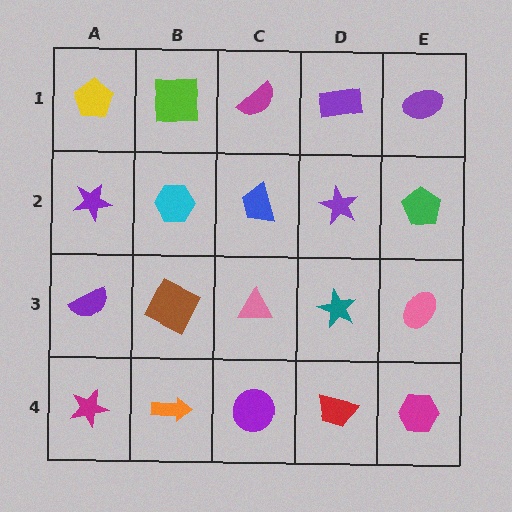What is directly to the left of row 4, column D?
A purple circle.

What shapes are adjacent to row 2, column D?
A purple rectangle (row 1, column D), a teal star (row 3, column D), a blue trapezoid (row 2, column C), a green pentagon (row 2, column E).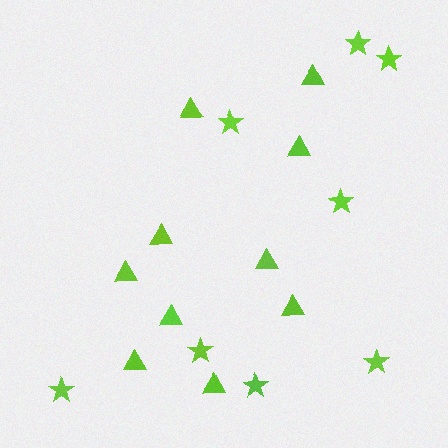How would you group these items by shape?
There are 2 groups: one group of triangles (10) and one group of stars (8).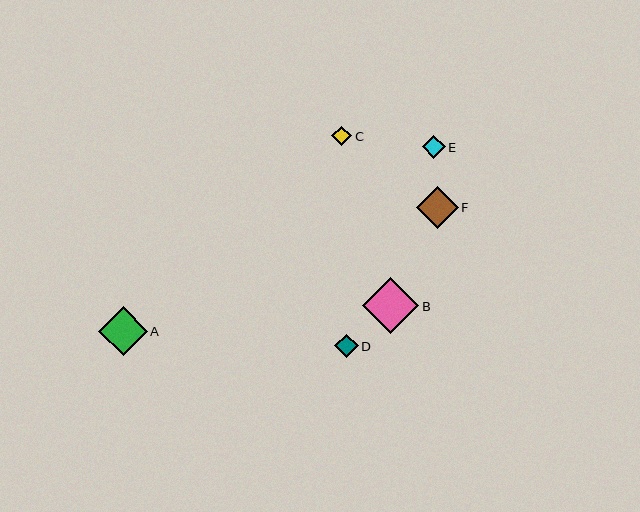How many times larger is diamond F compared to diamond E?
Diamond F is approximately 1.8 times the size of diamond E.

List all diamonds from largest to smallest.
From largest to smallest: B, A, F, D, E, C.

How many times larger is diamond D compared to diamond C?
Diamond D is approximately 1.2 times the size of diamond C.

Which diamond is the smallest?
Diamond C is the smallest with a size of approximately 20 pixels.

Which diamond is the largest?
Diamond B is the largest with a size of approximately 56 pixels.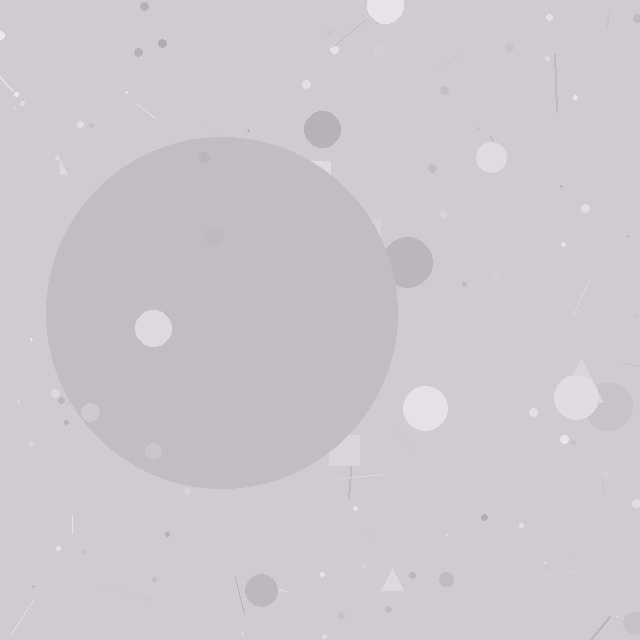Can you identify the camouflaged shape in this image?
The camouflaged shape is a circle.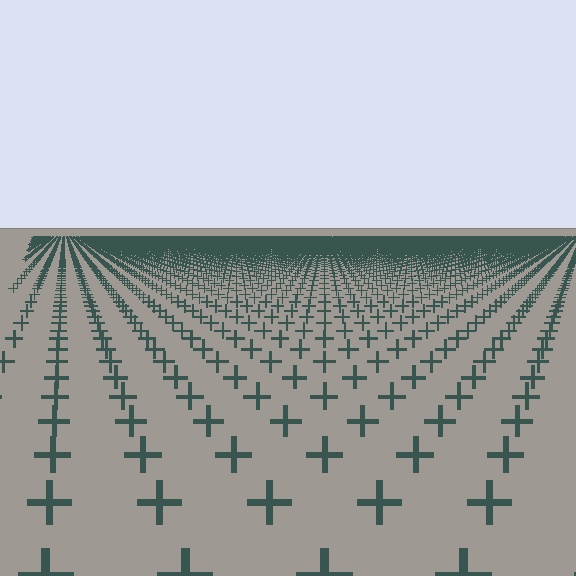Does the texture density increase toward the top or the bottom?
Density increases toward the top.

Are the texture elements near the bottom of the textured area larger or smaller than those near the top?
Larger. Near the bottom, elements are closer to the viewer and appear at a bigger on-screen size.